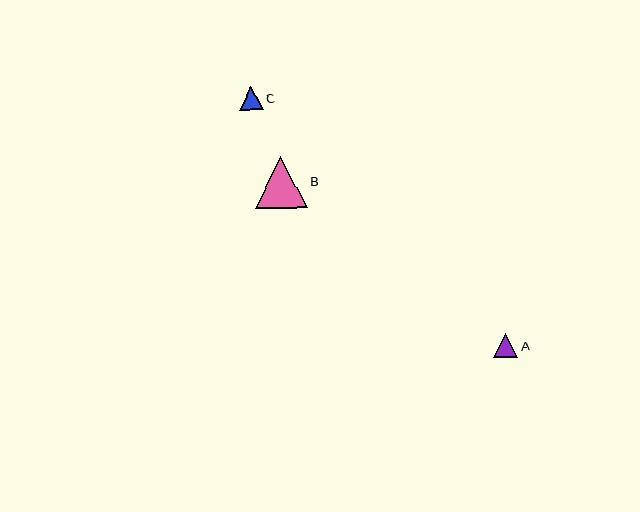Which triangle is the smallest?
Triangle C is the smallest with a size of approximately 23 pixels.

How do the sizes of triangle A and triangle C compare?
Triangle A and triangle C are approximately the same size.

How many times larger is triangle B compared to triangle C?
Triangle B is approximately 2.2 times the size of triangle C.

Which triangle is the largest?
Triangle B is the largest with a size of approximately 53 pixels.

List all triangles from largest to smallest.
From largest to smallest: B, A, C.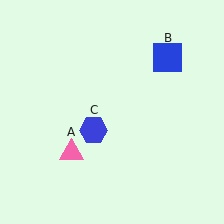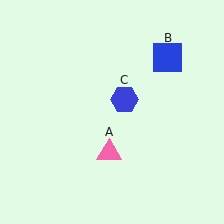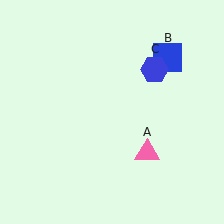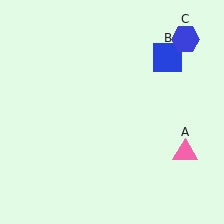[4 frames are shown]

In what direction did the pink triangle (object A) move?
The pink triangle (object A) moved right.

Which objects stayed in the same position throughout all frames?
Blue square (object B) remained stationary.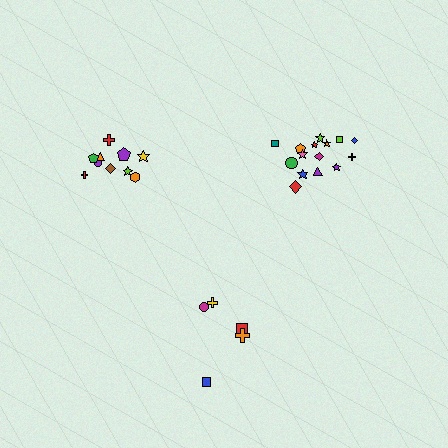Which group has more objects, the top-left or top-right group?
The top-right group.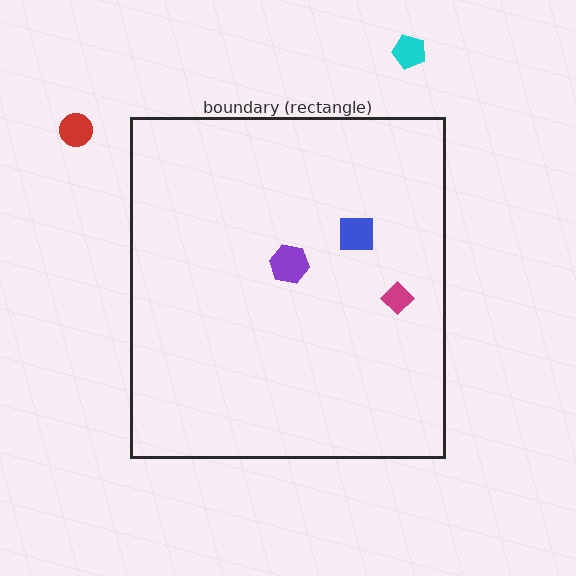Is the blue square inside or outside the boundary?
Inside.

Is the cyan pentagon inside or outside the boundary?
Outside.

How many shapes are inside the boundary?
3 inside, 2 outside.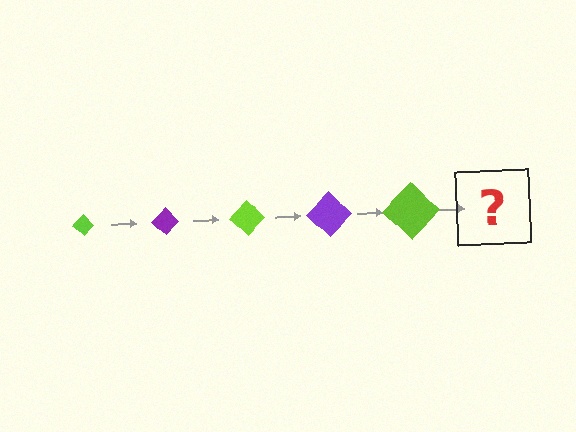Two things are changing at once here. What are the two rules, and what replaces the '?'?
The two rules are that the diamond grows larger each step and the color cycles through lime and purple. The '?' should be a purple diamond, larger than the previous one.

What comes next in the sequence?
The next element should be a purple diamond, larger than the previous one.